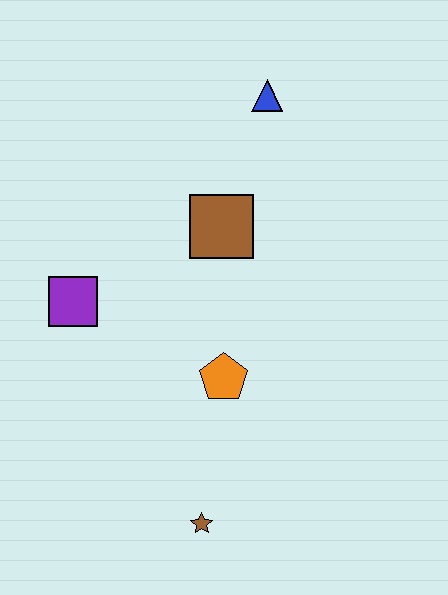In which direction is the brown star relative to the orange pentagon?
The brown star is below the orange pentagon.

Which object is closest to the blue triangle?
The brown square is closest to the blue triangle.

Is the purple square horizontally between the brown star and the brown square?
No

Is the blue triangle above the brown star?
Yes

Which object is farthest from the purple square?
The blue triangle is farthest from the purple square.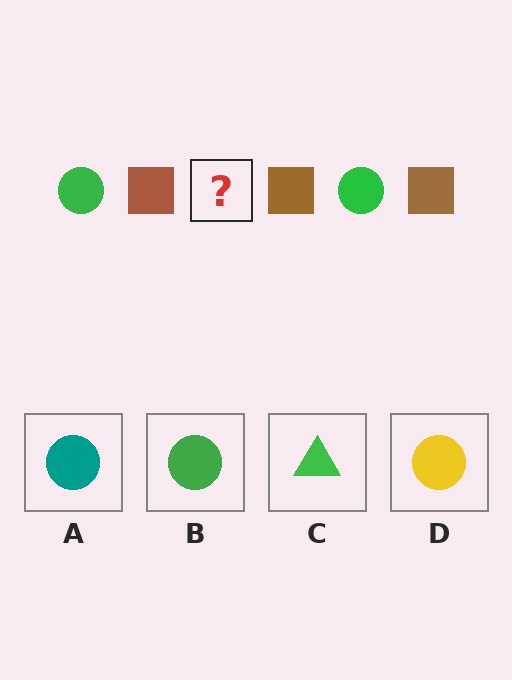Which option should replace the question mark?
Option B.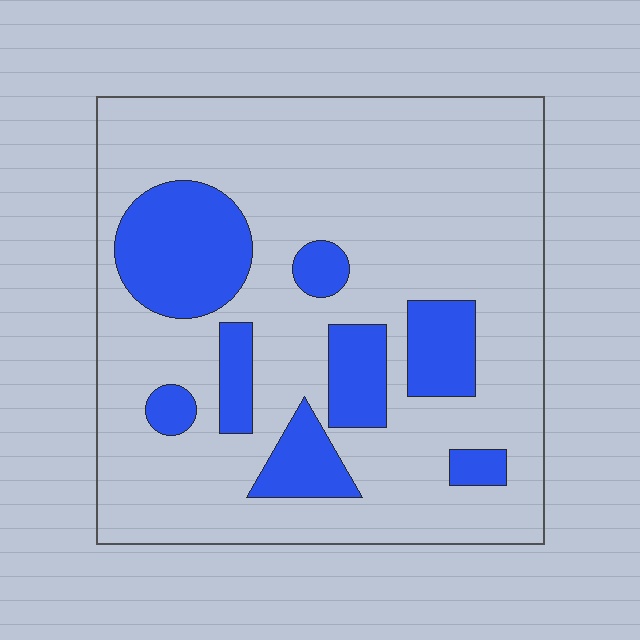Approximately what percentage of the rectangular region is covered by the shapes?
Approximately 20%.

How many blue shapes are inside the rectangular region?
8.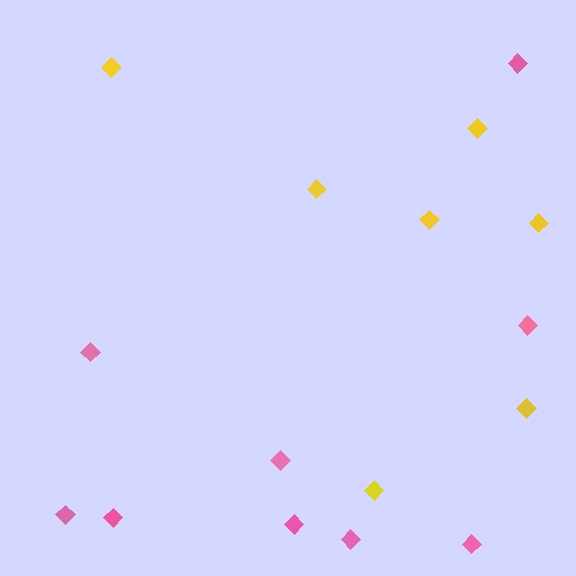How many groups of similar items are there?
There are 2 groups: one group of yellow diamonds (7) and one group of pink diamonds (9).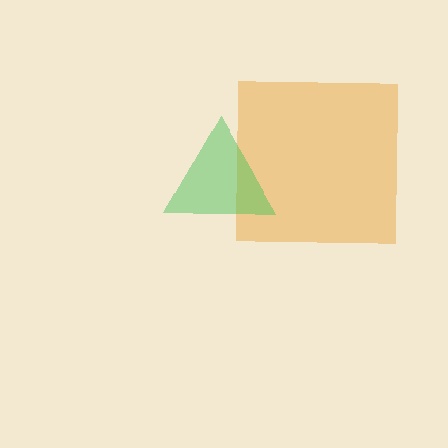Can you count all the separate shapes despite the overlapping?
Yes, there are 2 separate shapes.